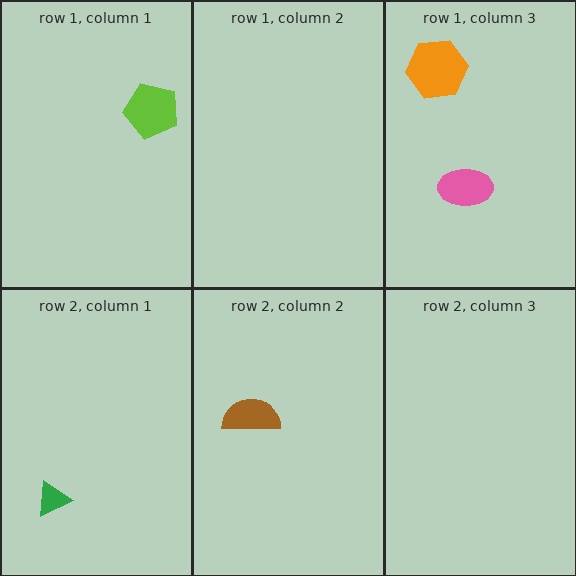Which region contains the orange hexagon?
The row 1, column 3 region.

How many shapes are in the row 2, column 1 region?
1.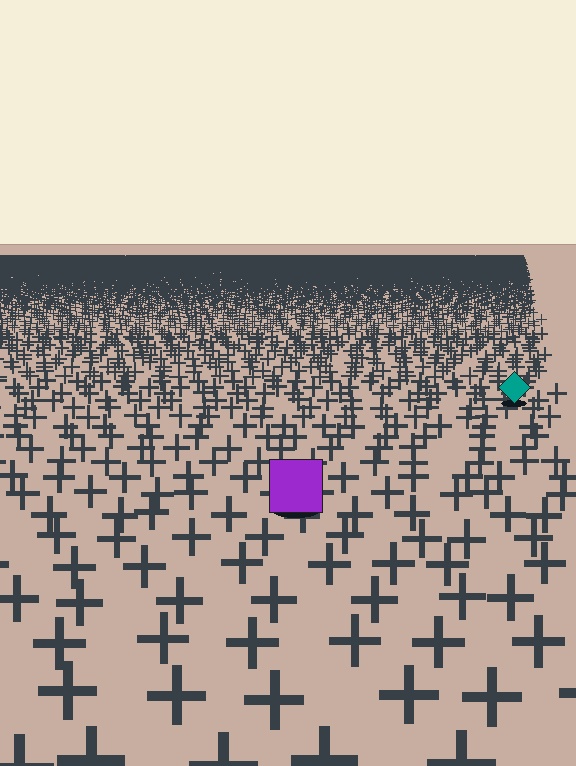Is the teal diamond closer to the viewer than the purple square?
No. The purple square is closer — you can tell from the texture gradient: the ground texture is coarser near it.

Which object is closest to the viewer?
The purple square is closest. The texture marks near it are larger and more spread out.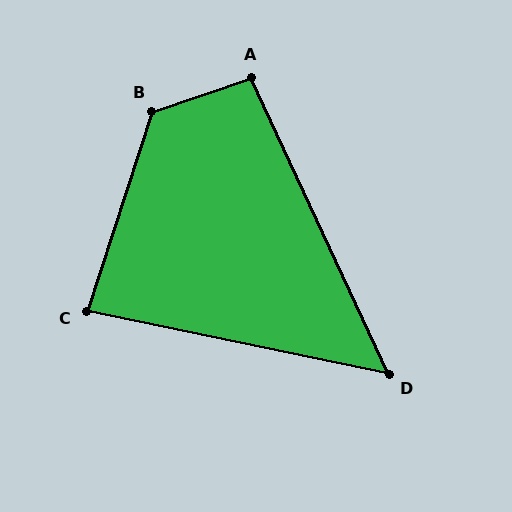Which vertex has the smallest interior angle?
D, at approximately 53 degrees.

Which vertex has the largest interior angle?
B, at approximately 127 degrees.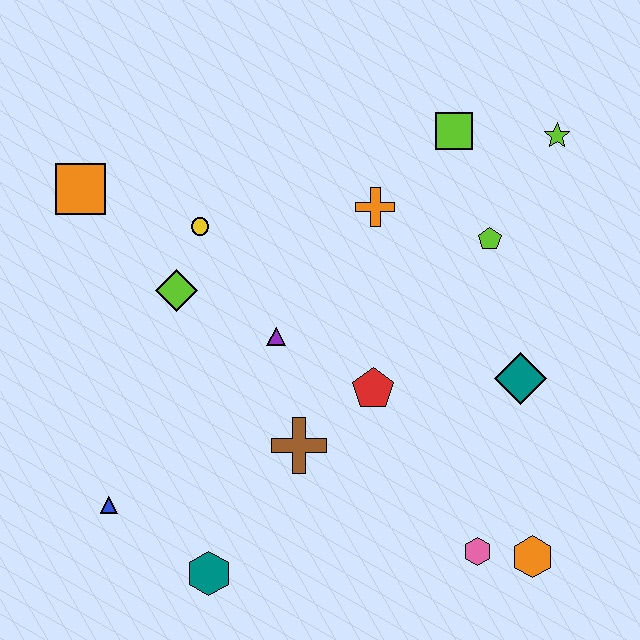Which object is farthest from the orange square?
The orange hexagon is farthest from the orange square.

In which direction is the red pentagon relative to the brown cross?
The red pentagon is to the right of the brown cross.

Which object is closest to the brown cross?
The red pentagon is closest to the brown cross.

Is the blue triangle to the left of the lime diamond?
Yes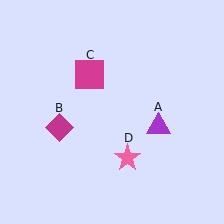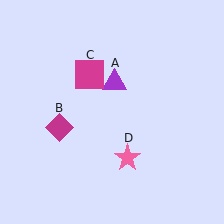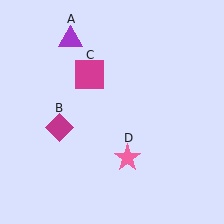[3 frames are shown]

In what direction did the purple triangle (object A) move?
The purple triangle (object A) moved up and to the left.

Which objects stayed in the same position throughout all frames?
Magenta diamond (object B) and magenta square (object C) and pink star (object D) remained stationary.